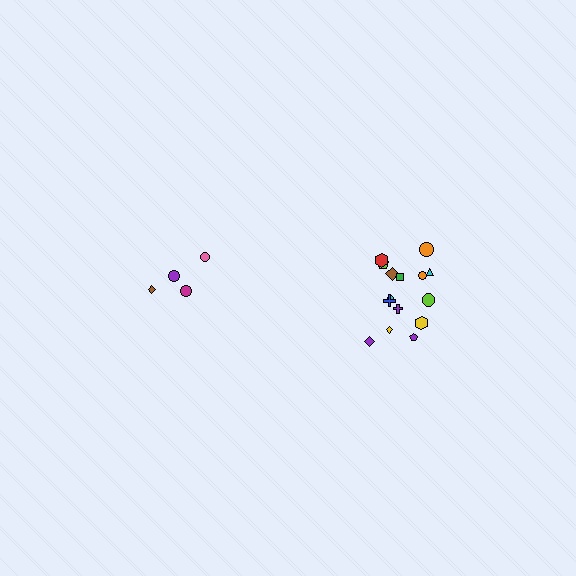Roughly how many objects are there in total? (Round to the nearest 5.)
Roughly 20 objects in total.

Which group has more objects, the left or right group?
The right group.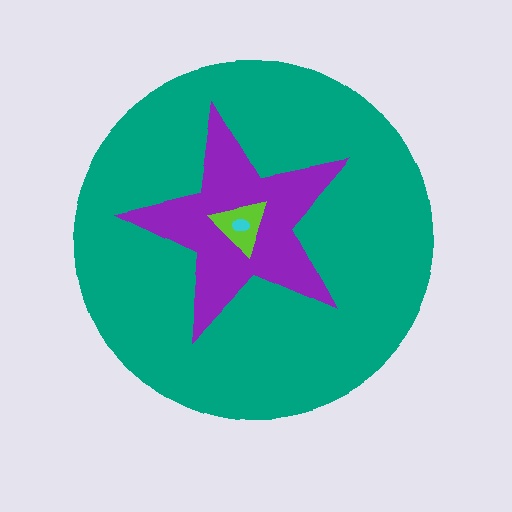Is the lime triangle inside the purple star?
Yes.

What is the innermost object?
The cyan ellipse.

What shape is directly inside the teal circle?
The purple star.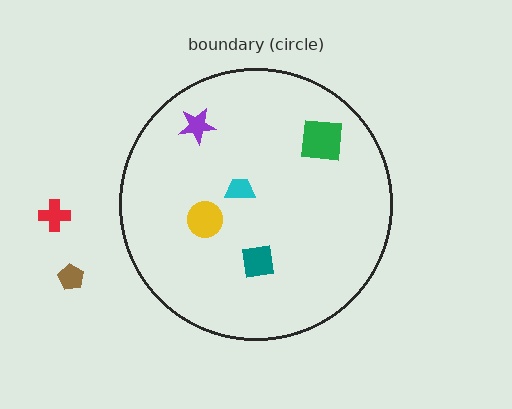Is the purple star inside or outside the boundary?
Inside.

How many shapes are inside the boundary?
5 inside, 2 outside.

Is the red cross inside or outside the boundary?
Outside.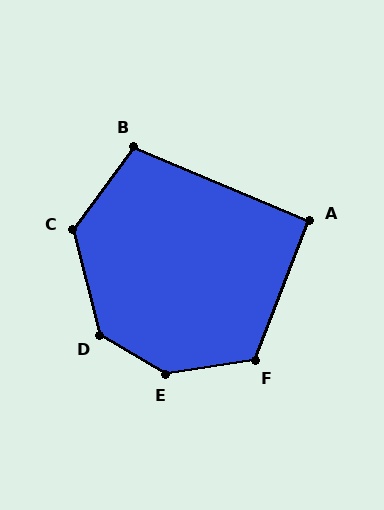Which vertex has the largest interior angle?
E, at approximately 140 degrees.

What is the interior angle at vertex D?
Approximately 135 degrees (obtuse).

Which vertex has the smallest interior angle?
A, at approximately 91 degrees.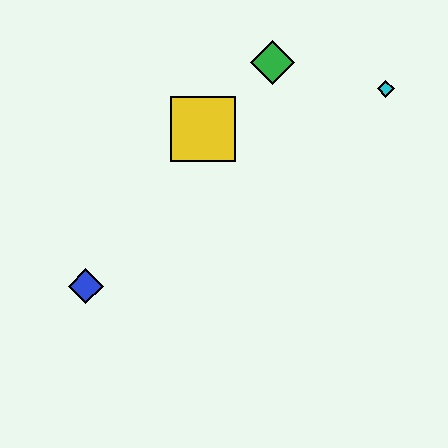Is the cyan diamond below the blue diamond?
No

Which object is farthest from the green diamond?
The blue diamond is farthest from the green diamond.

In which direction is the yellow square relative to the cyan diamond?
The yellow square is to the left of the cyan diamond.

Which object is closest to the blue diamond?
The yellow square is closest to the blue diamond.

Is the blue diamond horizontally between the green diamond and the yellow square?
No